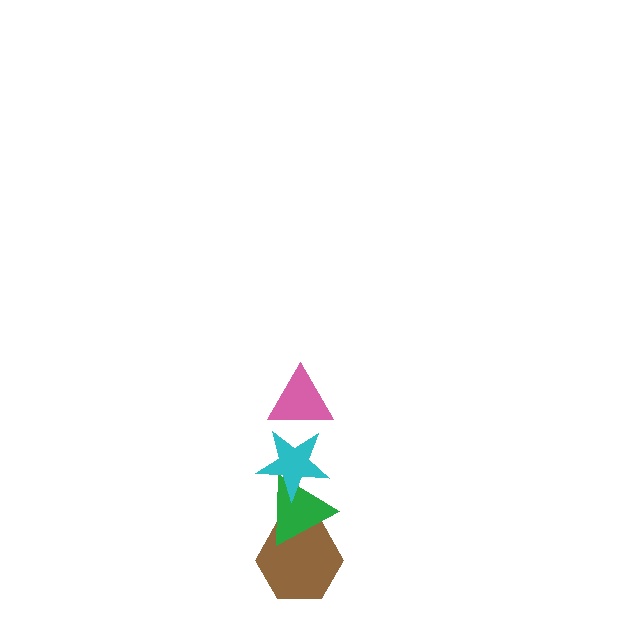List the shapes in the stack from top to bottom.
From top to bottom: the pink triangle, the cyan star, the green triangle, the brown hexagon.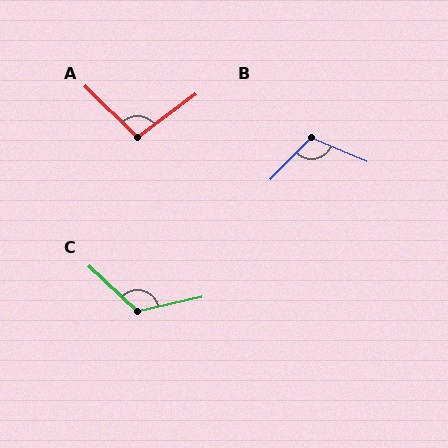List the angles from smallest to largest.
A (99°), B (111°), C (124°).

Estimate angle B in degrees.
Approximately 111 degrees.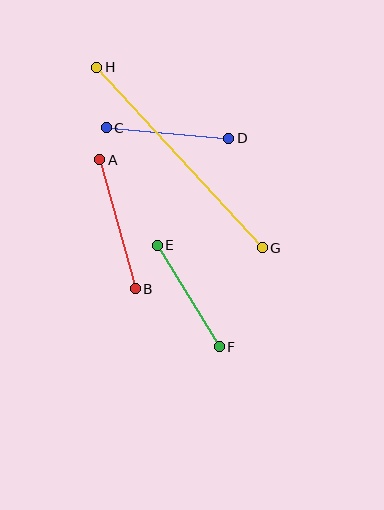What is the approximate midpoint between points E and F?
The midpoint is at approximately (188, 296) pixels.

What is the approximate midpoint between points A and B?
The midpoint is at approximately (117, 224) pixels.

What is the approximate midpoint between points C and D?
The midpoint is at approximately (167, 133) pixels.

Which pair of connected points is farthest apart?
Points G and H are farthest apart.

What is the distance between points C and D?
The distance is approximately 123 pixels.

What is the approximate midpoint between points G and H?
The midpoint is at approximately (180, 157) pixels.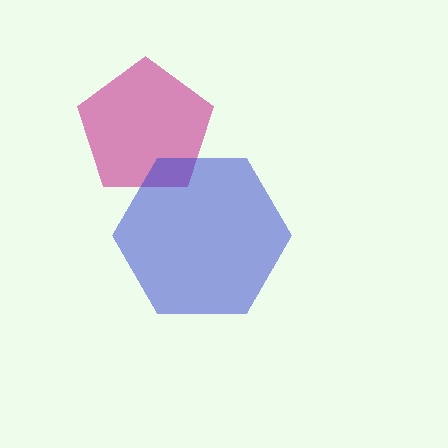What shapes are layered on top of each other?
The layered shapes are: a magenta pentagon, a blue hexagon.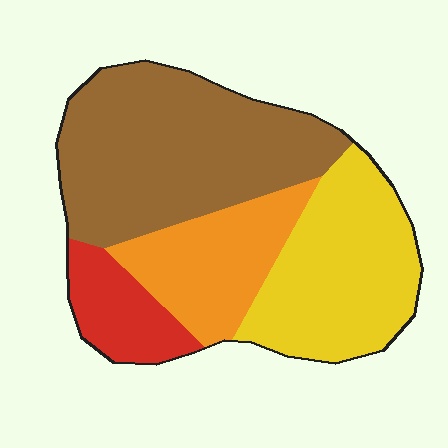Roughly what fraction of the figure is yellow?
Yellow covers roughly 30% of the figure.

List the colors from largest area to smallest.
From largest to smallest: brown, yellow, orange, red.